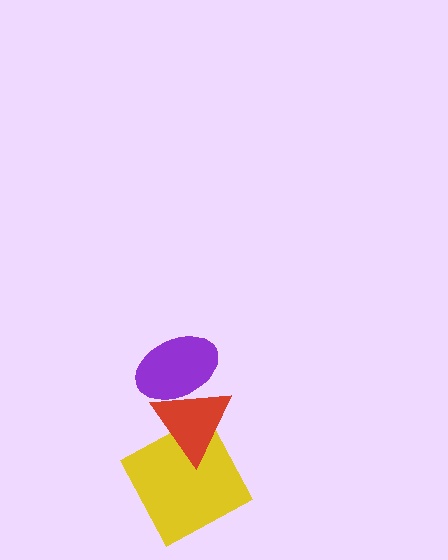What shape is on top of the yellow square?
The red triangle is on top of the yellow square.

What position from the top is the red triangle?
The red triangle is 2nd from the top.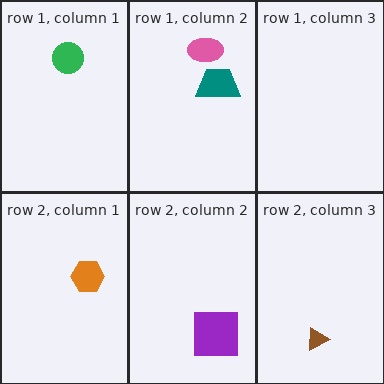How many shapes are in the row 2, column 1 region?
1.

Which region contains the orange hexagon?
The row 2, column 1 region.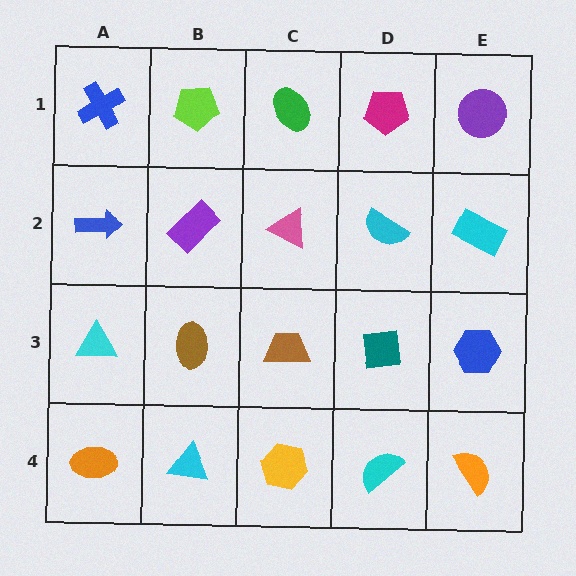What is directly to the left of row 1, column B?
A blue cross.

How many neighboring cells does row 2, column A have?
3.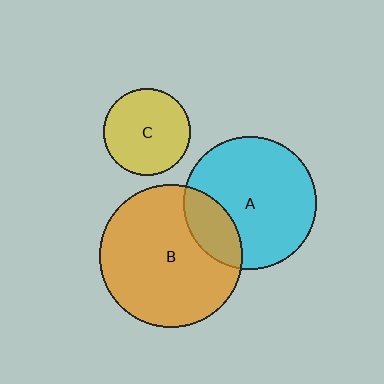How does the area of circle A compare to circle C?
Approximately 2.4 times.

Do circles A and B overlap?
Yes.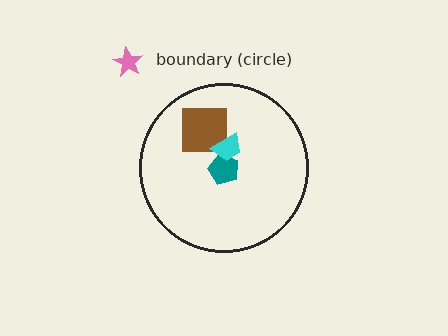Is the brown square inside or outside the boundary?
Inside.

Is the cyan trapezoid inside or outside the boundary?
Inside.